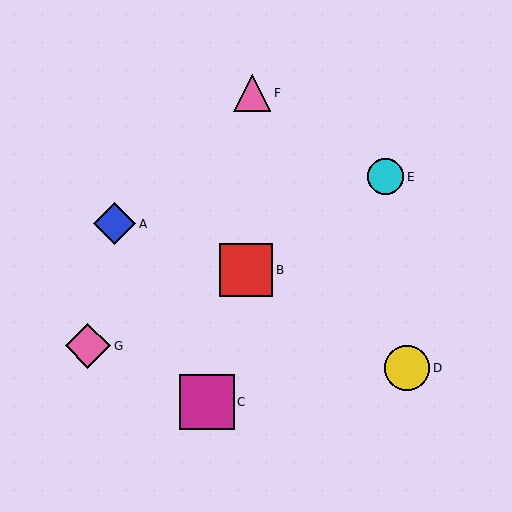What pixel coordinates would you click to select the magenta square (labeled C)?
Click at (207, 402) to select the magenta square C.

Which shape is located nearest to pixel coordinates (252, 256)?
The red square (labeled B) at (246, 270) is nearest to that location.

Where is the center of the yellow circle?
The center of the yellow circle is at (407, 368).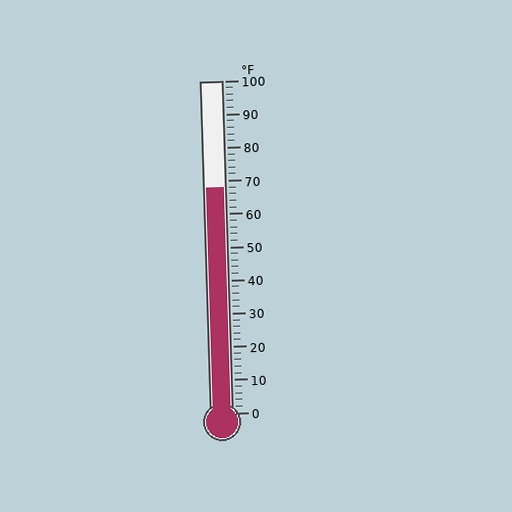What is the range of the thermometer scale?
The thermometer scale ranges from 0°F to 100°F.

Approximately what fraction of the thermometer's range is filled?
The thermometer is filled to approximately 70% of its range.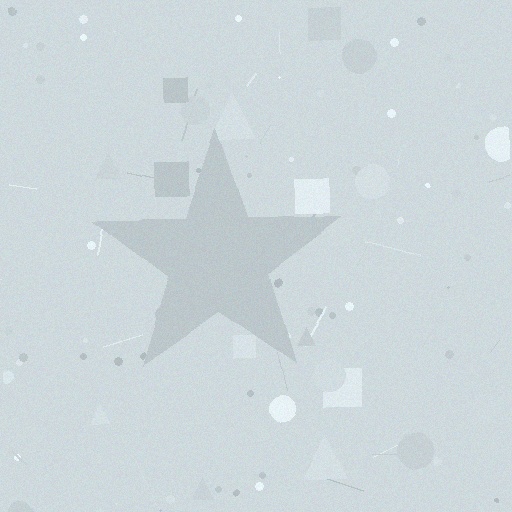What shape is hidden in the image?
A star is hidden in the image.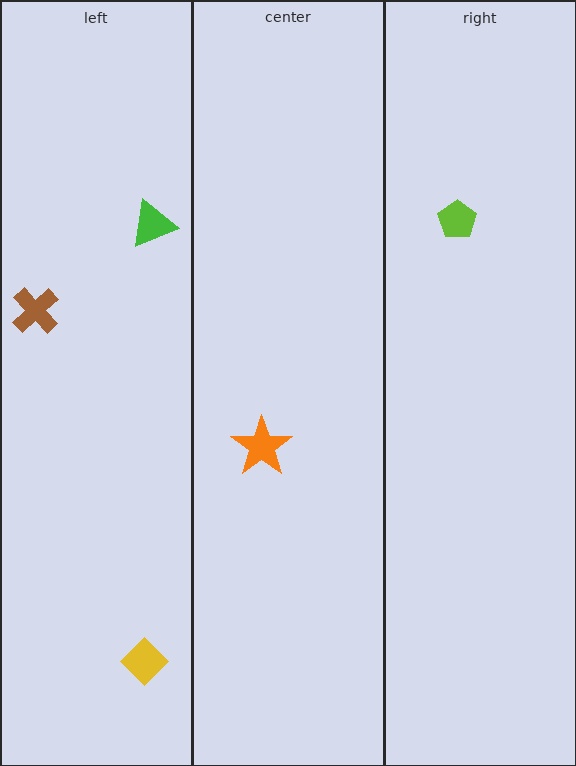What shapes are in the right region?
The lime pentagon.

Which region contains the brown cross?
The left region.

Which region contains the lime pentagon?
The right region.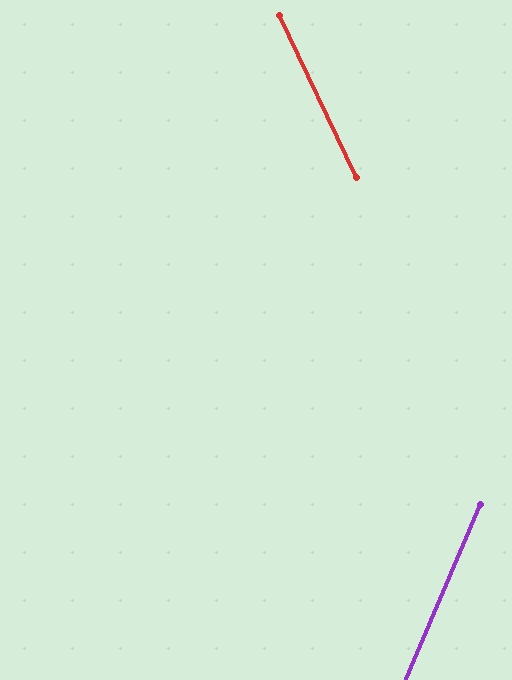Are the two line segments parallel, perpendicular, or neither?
Neither parallel nor perpendicular — they differ by about 48°.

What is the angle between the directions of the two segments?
Approximately 48 degrees.